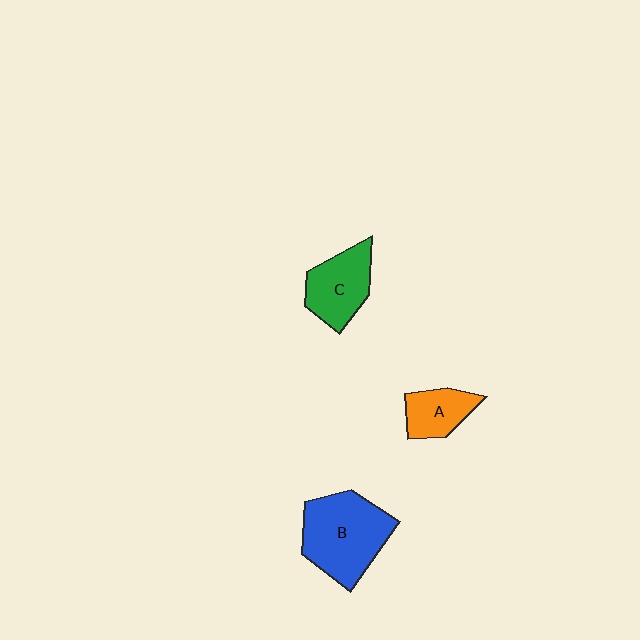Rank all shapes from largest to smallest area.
From largest to smallest: B (blue), C (green), A (orange).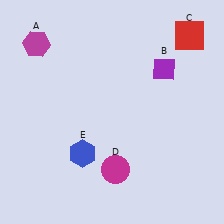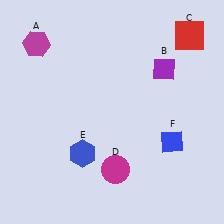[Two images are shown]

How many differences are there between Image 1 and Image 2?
There is 1 difference between the two images.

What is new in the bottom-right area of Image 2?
A blue diamond (F) was added in the bottom-right area of Image 2.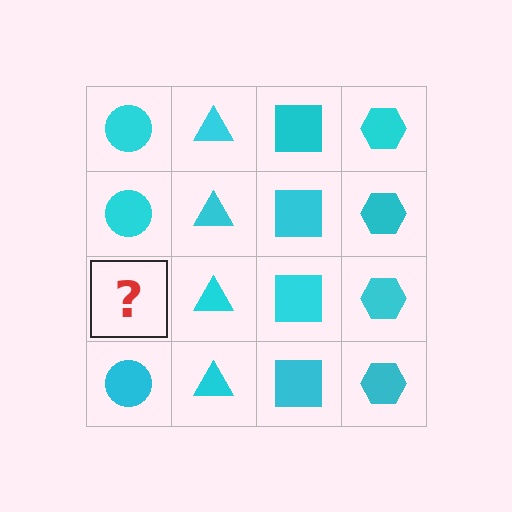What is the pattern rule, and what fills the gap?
The rule is that each column has a consistent shape. The gap should be filled with a cyan circle.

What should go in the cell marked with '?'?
The missing cell should contain a cyan circle.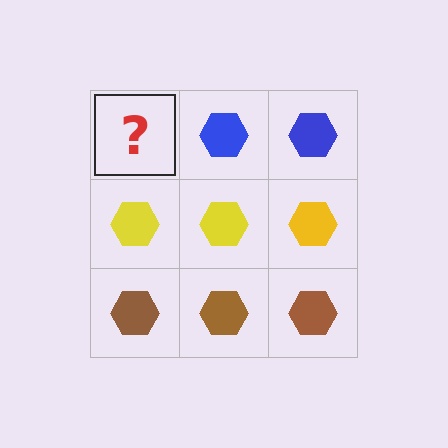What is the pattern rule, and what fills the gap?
The rule is that each row has a consistent color. The gap should be filled with a blue hexagon.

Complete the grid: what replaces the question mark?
The question mark should be replaced with a blue hexagon.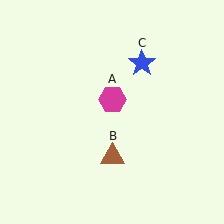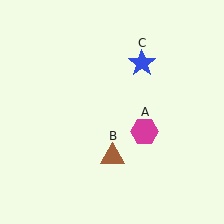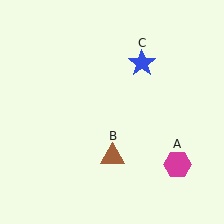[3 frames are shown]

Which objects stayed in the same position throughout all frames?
Brown triangle (object B) and blue star (object C) remained stationary.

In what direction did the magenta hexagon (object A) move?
The magenta hexagon (object A) moved down and to the right.